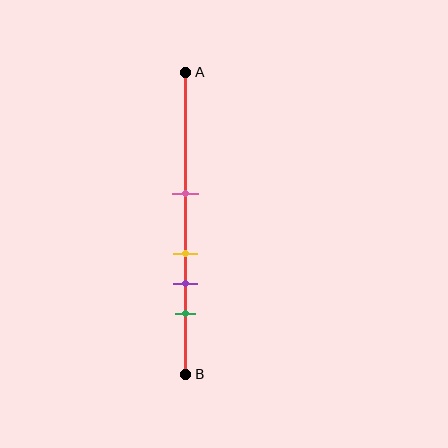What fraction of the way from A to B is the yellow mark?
The yellow mark is approximately 60% (0.6) of the way from A to B.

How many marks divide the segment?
There are 4 marks dividing the segment.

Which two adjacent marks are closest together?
The yellow and purple marks are the closest adjacent pair.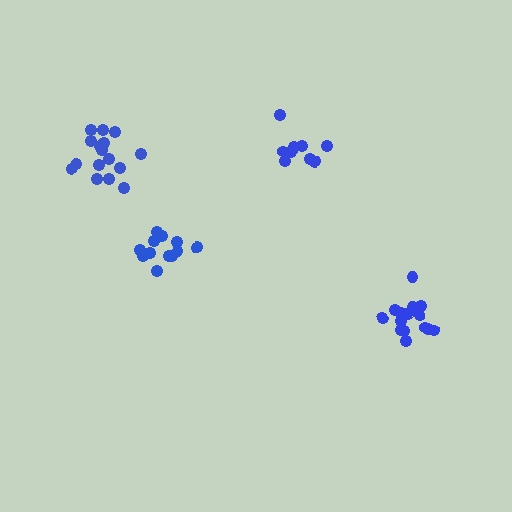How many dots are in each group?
Group 1: 16 dots, Group 2: 12 dots, Group 3: 16 dots, Group 4: 10 dots (54 total).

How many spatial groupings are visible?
There are 4 spatial groupings.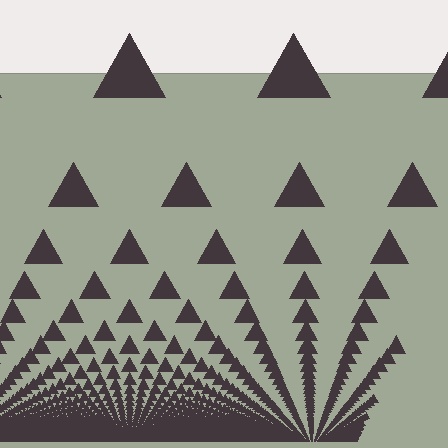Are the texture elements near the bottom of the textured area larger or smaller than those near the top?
Smaller. The gradient is inverted — elements near the bottom are smaller and denser.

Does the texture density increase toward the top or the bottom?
Density increases toward the bottom.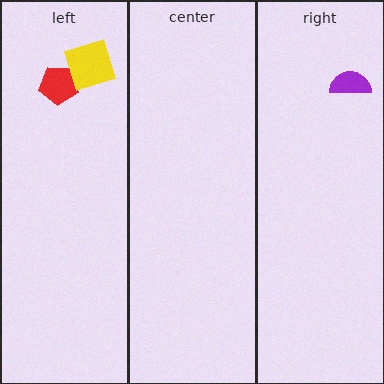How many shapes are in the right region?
1.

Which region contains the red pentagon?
The left region.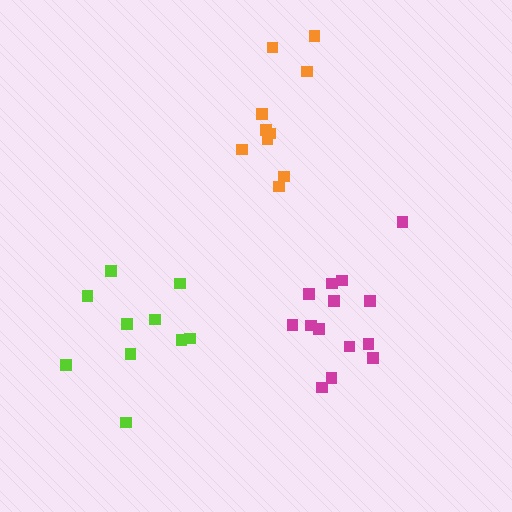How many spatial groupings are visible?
There are 3 spatial groupings.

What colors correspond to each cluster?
The clusters are colored: lime, magenta, orange.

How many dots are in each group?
Group 1: 10 dots, Group 2: 14 dots, Group 3: 10 dots (34 total).